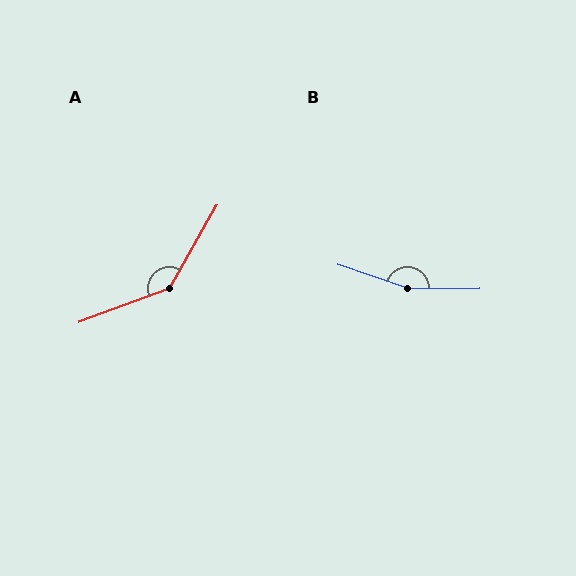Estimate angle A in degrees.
Approximately 140 degrees.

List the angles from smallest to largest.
A (140°), B (161°).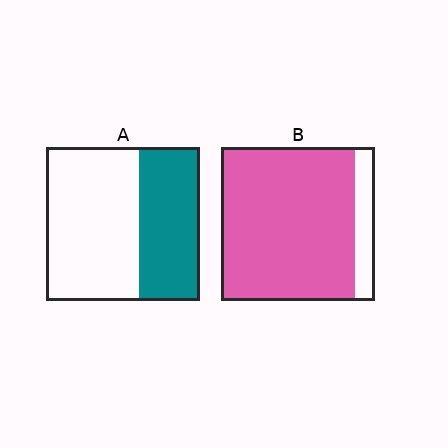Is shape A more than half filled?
No.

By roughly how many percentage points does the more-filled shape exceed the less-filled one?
By roughly 45 percentage points (B over A).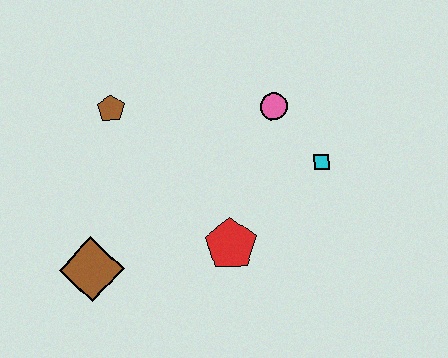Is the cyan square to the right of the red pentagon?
Yes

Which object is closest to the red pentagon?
The cyan square is closest to the red pentagon.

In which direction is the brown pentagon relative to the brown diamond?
The brown pentagon is above the brown diamond.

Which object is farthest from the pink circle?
The brown diamond is farthest from the pink circle.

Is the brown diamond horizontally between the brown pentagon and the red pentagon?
No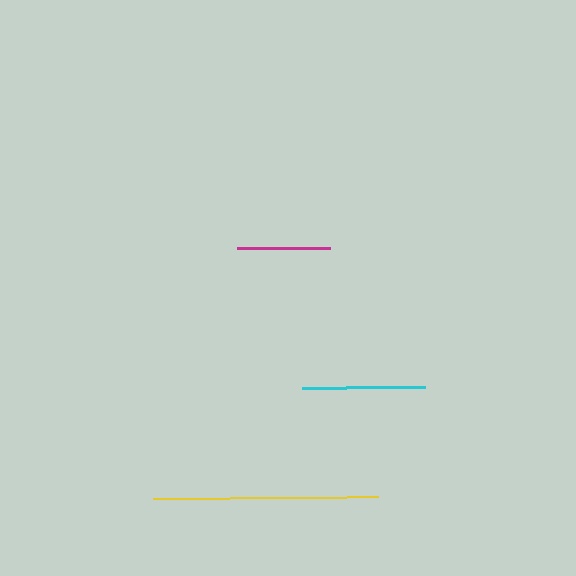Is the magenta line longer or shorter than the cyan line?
The cyan line is longer than the magenta line.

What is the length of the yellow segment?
The yellow segment is approximately 225 pixels long.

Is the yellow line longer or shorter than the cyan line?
The yellow line is longer than the cyan line.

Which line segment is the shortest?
The magenta line is the shortest at approximately 93 pixels.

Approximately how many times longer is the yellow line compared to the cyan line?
The yellow line is approximately 1.8 times the length of the cyan line.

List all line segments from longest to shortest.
From longest to shortest: yellow, cyan, magenta.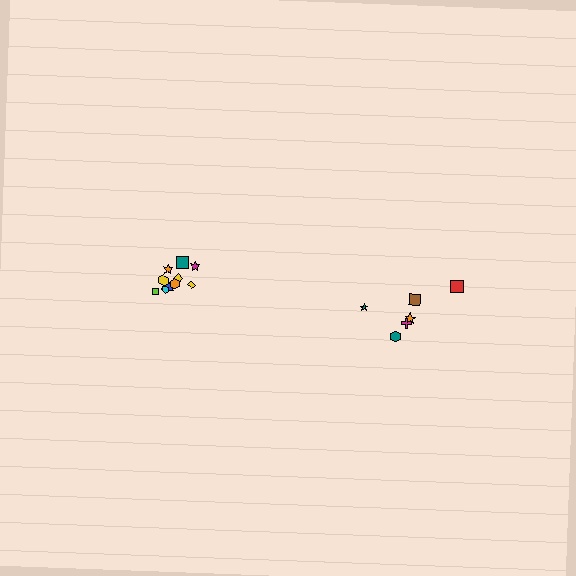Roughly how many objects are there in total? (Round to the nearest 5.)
Roughly 15 objects in total.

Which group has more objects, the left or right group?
The left group.